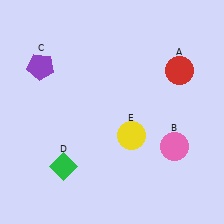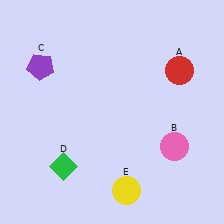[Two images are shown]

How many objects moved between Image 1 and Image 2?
1 object moved between the two images.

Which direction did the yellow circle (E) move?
The yellow circle (E) moved down.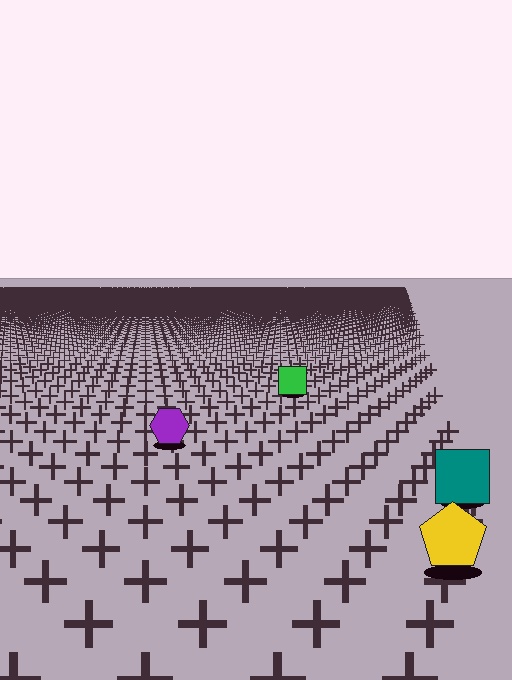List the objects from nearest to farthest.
From nearest to farthest: the yellow pentagon, the teal square, the purple hexagon, the green square.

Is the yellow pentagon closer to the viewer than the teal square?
Yes. The yellow pentagon is closer — you can tell from the texture gradient: the ground texture is coarser near it.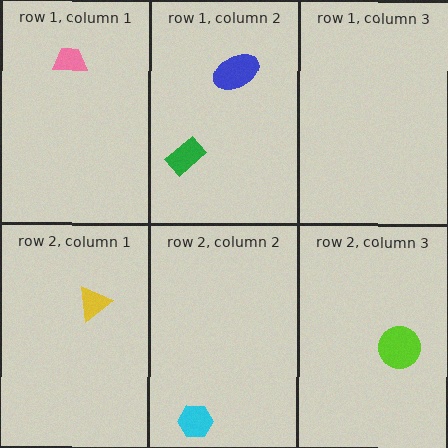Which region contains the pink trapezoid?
The row 1, column 1 region.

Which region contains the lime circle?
The row 2, column 3 region.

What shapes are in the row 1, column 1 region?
The pink trapezoid.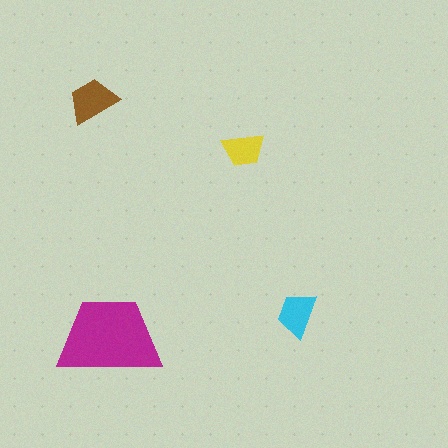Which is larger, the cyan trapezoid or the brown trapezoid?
The brown one.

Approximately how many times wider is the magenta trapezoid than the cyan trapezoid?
About 2.5 times wider.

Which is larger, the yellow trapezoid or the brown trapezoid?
The brown one.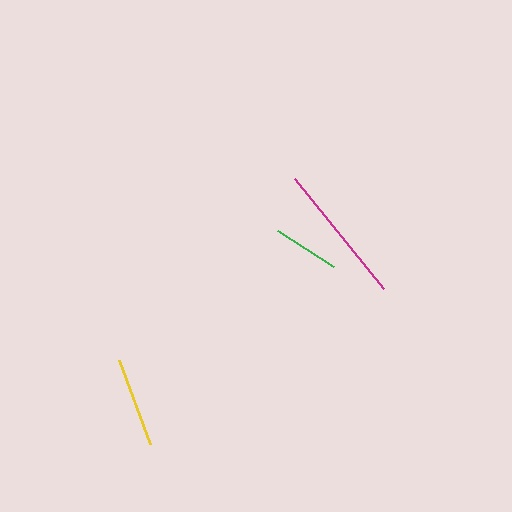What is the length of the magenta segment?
The magenta segment is approximately 141 pixels long.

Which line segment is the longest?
The magenta line is the longest at approximately 141 pixels.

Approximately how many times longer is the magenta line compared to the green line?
The magenta line is approximately 2.1 times the length of the green line.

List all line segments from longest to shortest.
From longest to shortest: magenta, yellow, green.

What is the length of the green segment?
The green segment is approximately 66 pixels long.